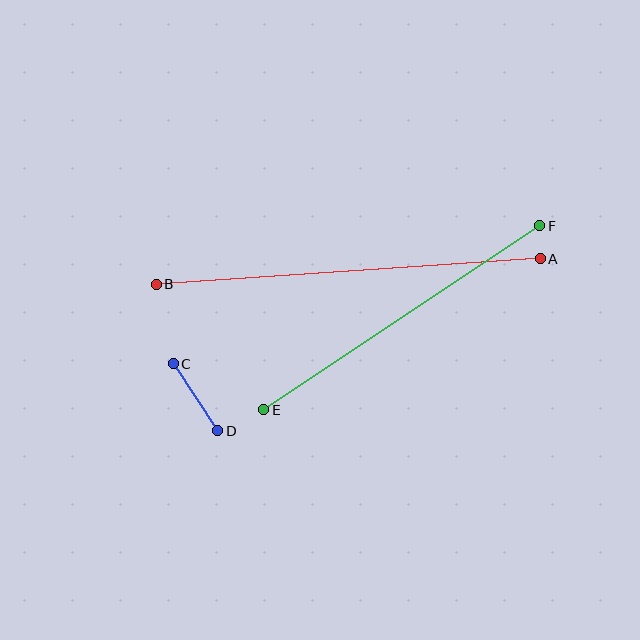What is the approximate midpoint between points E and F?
The midpoint is at approximately (402, 318) pixels.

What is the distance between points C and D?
The distance is approximately 80 pixels.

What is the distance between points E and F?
The distance is approximately 331 pixels.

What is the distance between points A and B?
The distance is approximately 385 pixels.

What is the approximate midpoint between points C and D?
The midpoint is at approximately (196, 397) pixels.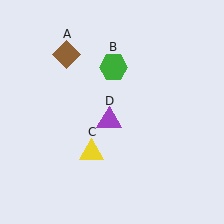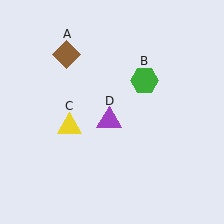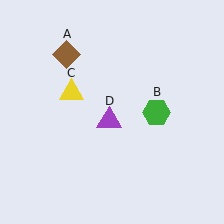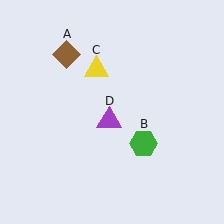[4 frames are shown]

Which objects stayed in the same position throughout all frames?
Brown diamond (object A) and purple triangle (object D) remained stationary.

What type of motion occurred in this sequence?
The green hexagon (object B), yellow triangle (object C) rotated clockwise around the center of the scene.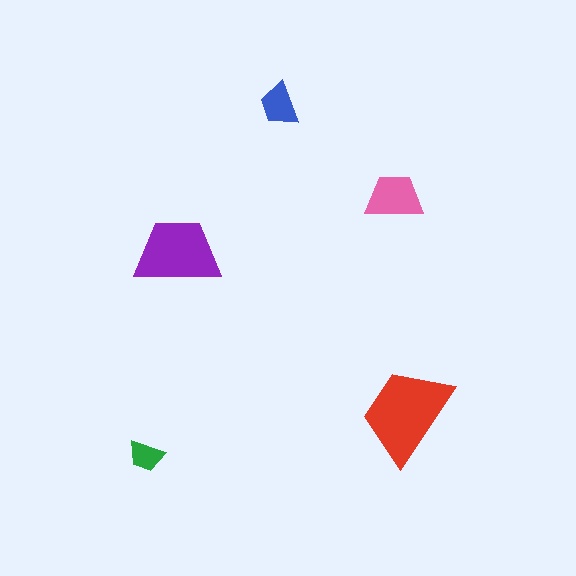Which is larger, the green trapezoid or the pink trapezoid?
The pink one.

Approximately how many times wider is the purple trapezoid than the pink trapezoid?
About 1.5 times wider.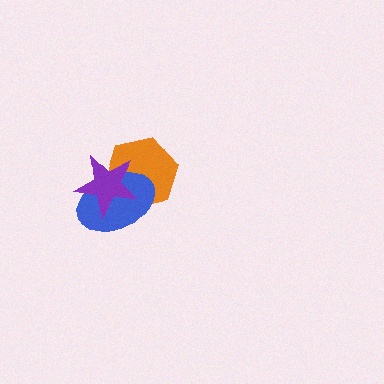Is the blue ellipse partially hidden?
Yes, it is partially covered by another shape.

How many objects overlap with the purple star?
2 objects overlap with the purple star.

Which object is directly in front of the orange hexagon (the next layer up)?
The blue ellipse is directly in front of the orange hexagon.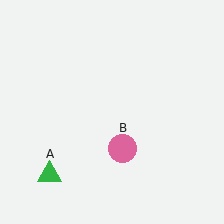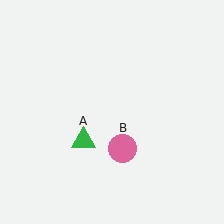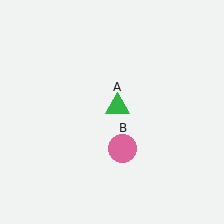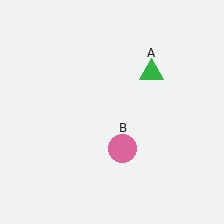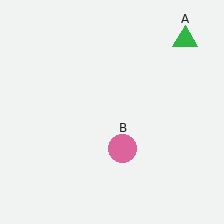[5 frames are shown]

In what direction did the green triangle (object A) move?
The green triangle (object A) moved up and to the right.